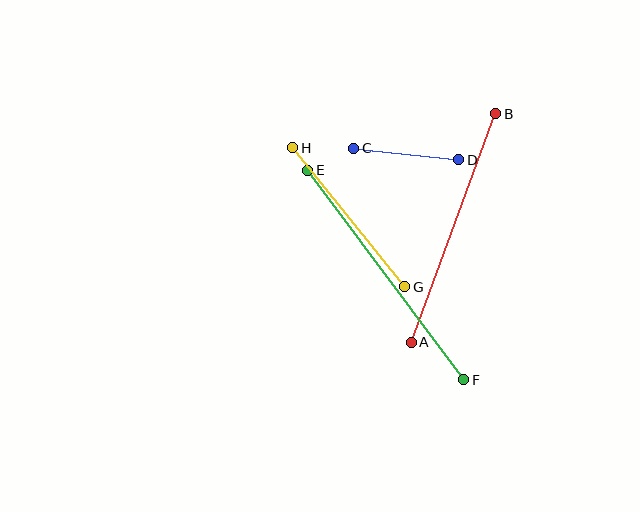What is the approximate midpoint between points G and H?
The midpoint is at approximately (349, 217) pixels.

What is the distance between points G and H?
The distance is approximately 179 pixels.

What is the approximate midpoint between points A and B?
The midpoint is at approximately (453, 228) pixels.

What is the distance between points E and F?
The distance is approximately 261 pixels.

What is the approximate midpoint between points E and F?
The midpoint is at approximately (386, 275) pixels.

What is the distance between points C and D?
The distance is approximately 106 pixels.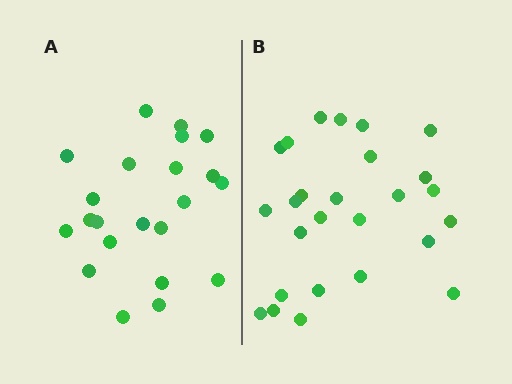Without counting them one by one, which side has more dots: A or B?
Region B (the right region) has more dots.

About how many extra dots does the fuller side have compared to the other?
Region B has about 4 more dots than region A.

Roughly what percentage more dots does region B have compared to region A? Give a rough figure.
About 20% more.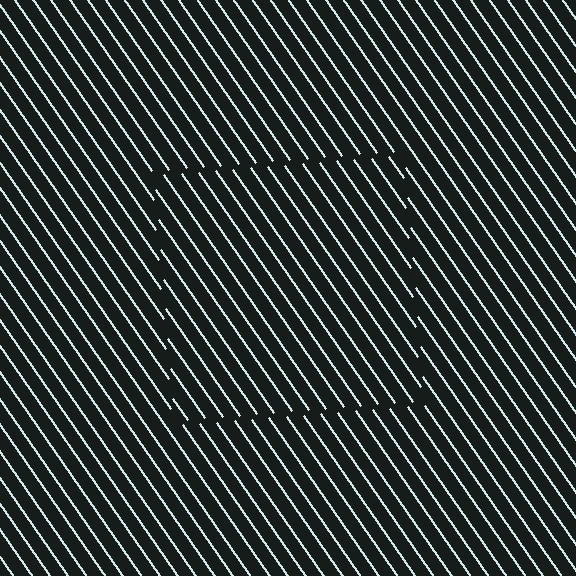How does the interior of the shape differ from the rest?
The interior of the shape contains the same grating, shifted by half a period — the contour is defined by the phase discontinuity where line-ends from the inner and outer gratings abut.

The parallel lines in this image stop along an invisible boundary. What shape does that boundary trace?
An illusory square. The interior of the shape contains the same grating, shifted by half a period — the contour is defined by the phase discontinuity where line-ends from the inner and outer gratings abut.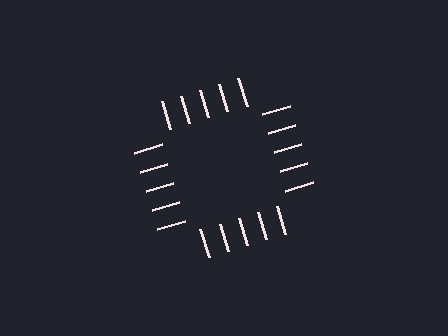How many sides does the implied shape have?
4 sides — the line-ends trace a square.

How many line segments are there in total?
20 — 5 along each of the 4 edges.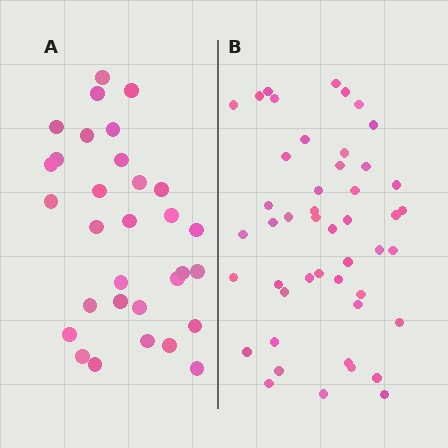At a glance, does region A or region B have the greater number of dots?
Region B (the right region) has more dots.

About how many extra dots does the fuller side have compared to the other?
Region B has approximately 15 more dots than region A.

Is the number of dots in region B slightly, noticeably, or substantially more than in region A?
Region B has substantially more. The ratio is roughly 1.5 to 1.